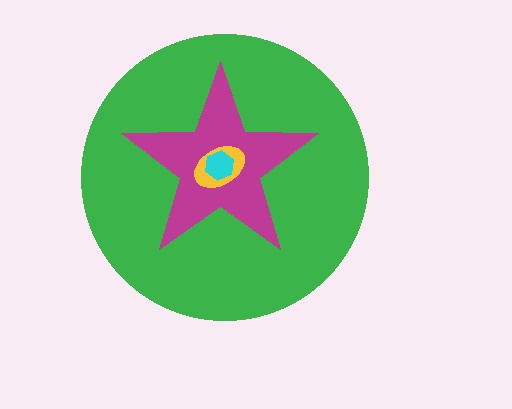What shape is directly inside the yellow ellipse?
The cyan hexagon.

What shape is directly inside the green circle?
The magenta star.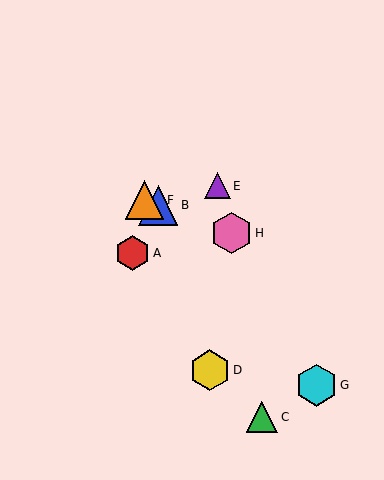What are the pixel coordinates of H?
Object H is at (231, 233).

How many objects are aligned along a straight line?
3 objects (B, F, H) are aligned along a straight line.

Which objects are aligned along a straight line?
Objects B, F, H are aligned along a straight line.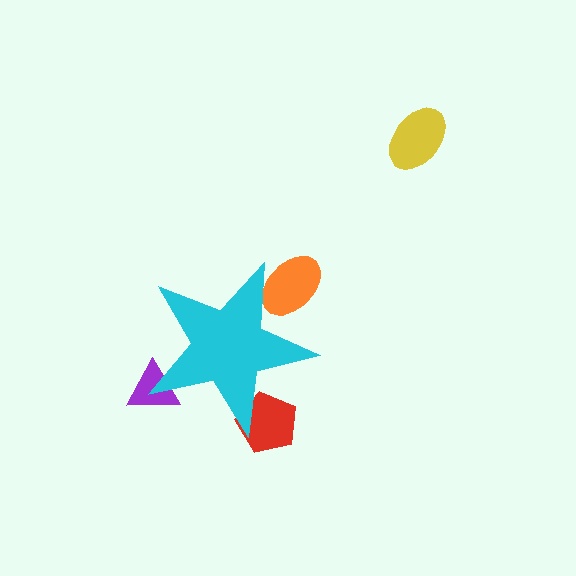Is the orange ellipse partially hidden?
Yes, the orange ellipse is partially hidden behind the cyan star.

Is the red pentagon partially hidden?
Yes, the red pentagon is partially hidden behind the cyan star.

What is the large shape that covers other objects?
A cyan star.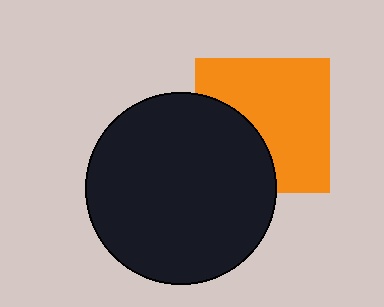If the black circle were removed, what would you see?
You would see the complete orange square.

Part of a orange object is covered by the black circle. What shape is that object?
It is a square.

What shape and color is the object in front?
The object in front is a black circle.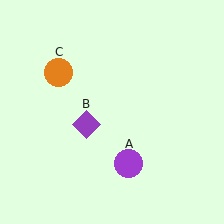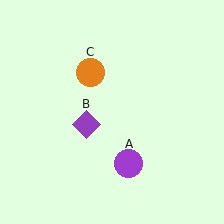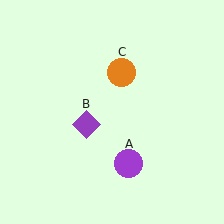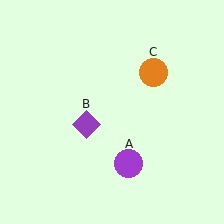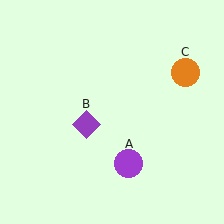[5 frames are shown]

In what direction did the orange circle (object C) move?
The orange circle (object C) moved right.